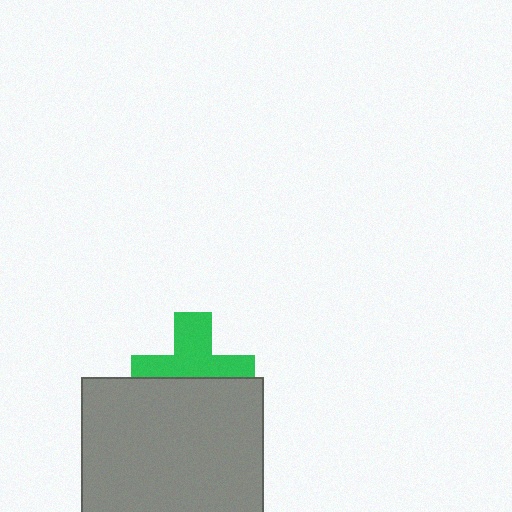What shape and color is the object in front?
The object in front is a gray square.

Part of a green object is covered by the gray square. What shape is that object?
It is a cross.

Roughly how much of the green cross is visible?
About half of it is visible (roughly 55%).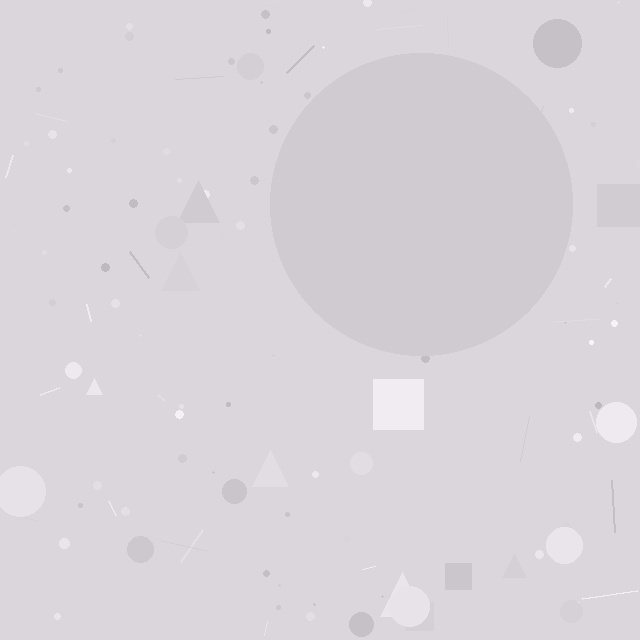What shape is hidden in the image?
A circle is hidden in the image.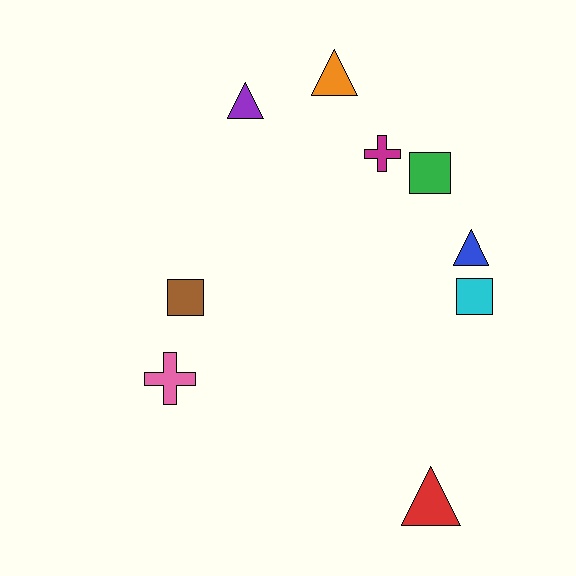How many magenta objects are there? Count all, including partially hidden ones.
There is 1 magenta object.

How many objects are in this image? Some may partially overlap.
There are 9 objects.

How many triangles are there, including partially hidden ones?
There are 4 triangles.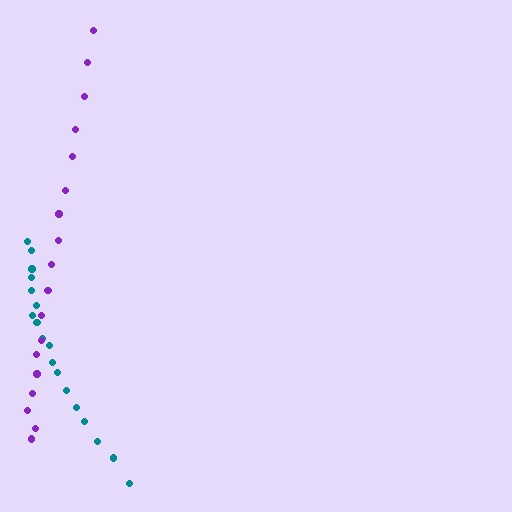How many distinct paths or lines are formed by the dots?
There are 2 distinct paths.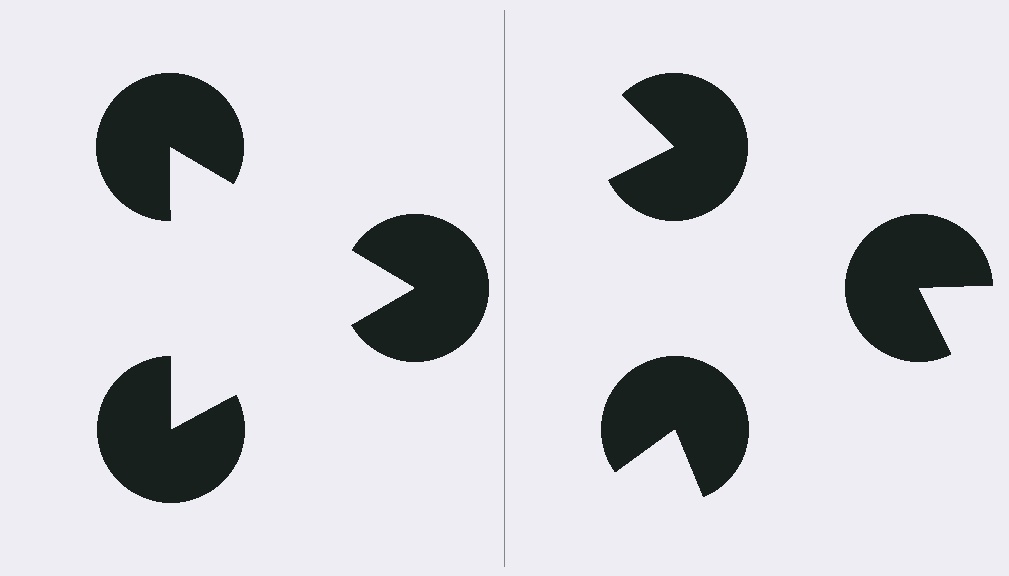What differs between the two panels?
The pac-man discs are positioned identically on both sides; only the wedge orientations differ. On the left they align to a triangle; on the right they are misaligned.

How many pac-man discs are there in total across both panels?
6 — 3 on each side.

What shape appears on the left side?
An illusory triangle.